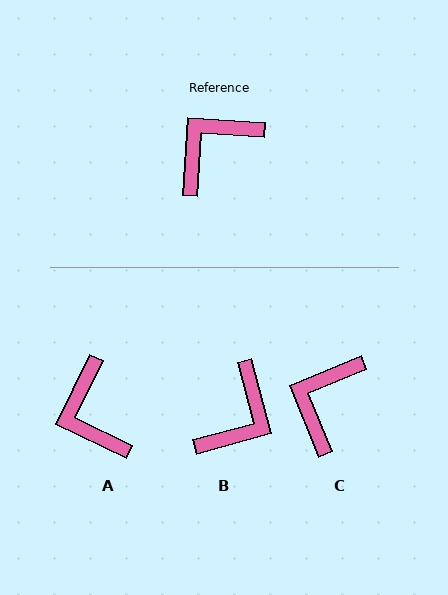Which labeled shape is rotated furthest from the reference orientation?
B, about 161 degrees away.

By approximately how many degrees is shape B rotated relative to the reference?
Approximately 161 degrees clockwise.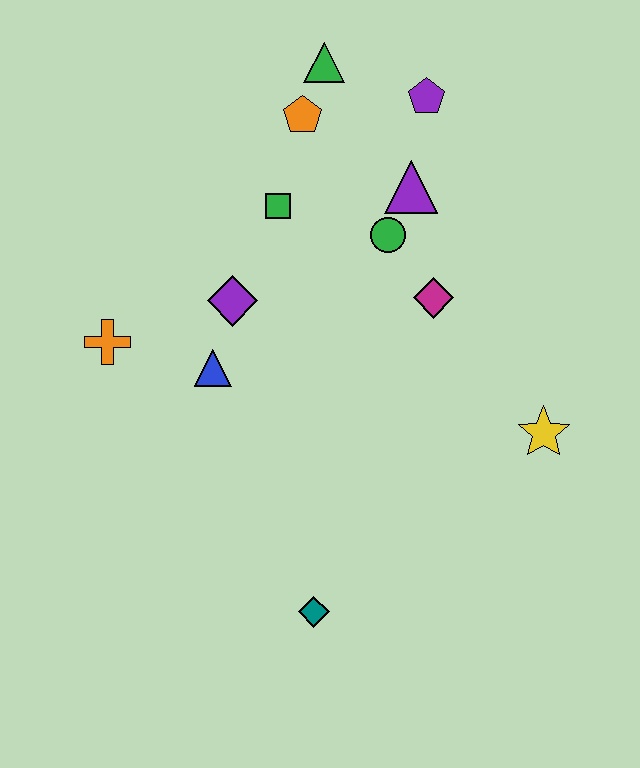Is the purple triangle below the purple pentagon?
Yes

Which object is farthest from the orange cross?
The yellow star is farthest from the orange cross.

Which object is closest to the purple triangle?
The green circle is closest to the purple triangle.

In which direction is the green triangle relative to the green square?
The green triangle is above the green square.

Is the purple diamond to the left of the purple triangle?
Yes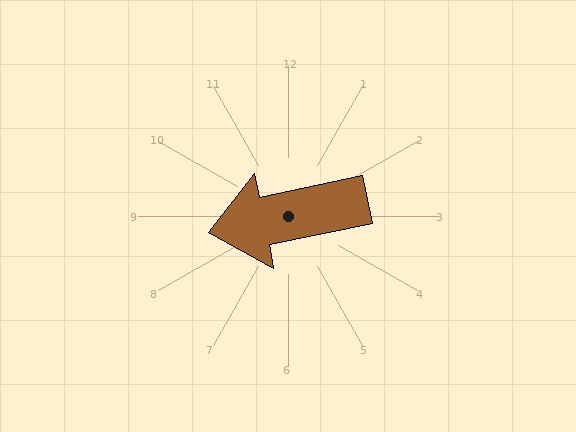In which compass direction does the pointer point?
West.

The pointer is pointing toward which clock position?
Roughly 9 o'clock.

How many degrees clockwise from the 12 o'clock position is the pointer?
Approximately 258 degrees.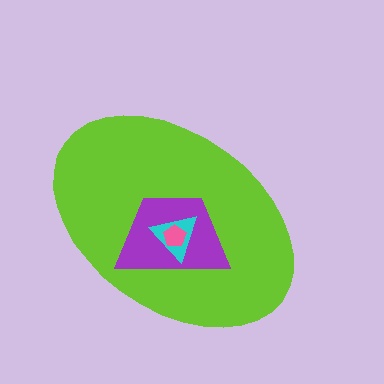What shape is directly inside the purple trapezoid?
The cyan triangle.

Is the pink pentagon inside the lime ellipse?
Yes.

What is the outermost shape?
The lime ellipse.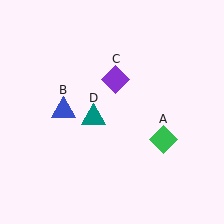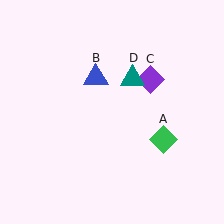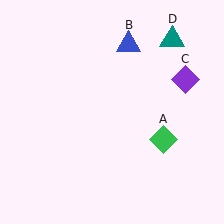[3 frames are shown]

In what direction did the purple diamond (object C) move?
The purple diamond (object C) moved right.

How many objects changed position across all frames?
3 objects changed position: blue triangle (object B), purple diamond (object C), teal triangle (object D).